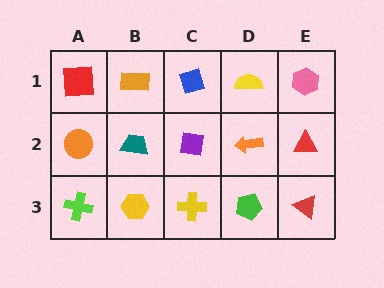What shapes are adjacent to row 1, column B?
A teal trapezoid (row 2, column B), a red square (row 1, column A), a blue diamond (row 1, column C).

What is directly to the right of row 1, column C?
A yellow semicircle.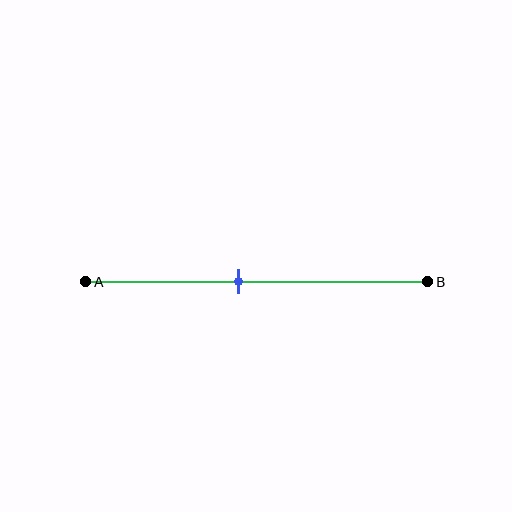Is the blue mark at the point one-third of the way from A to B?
No, the mark is at about 45% from A, not at the 33% one-third point.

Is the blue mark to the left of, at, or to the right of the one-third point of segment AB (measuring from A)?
The blue mark is to the right of the one-third point of segment AB.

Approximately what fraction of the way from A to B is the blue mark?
The blue mark is approximately 45% of the way from A to B.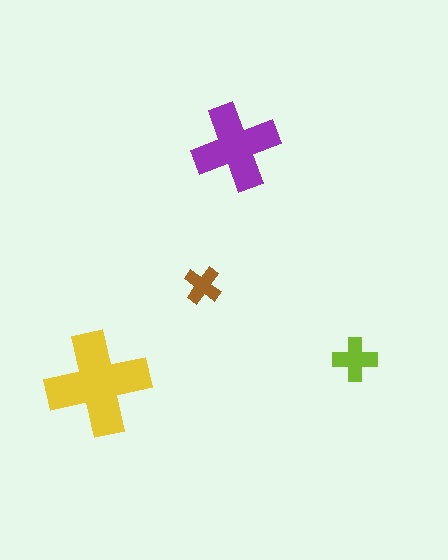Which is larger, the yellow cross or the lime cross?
The yellow one.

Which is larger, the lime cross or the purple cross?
The purple one.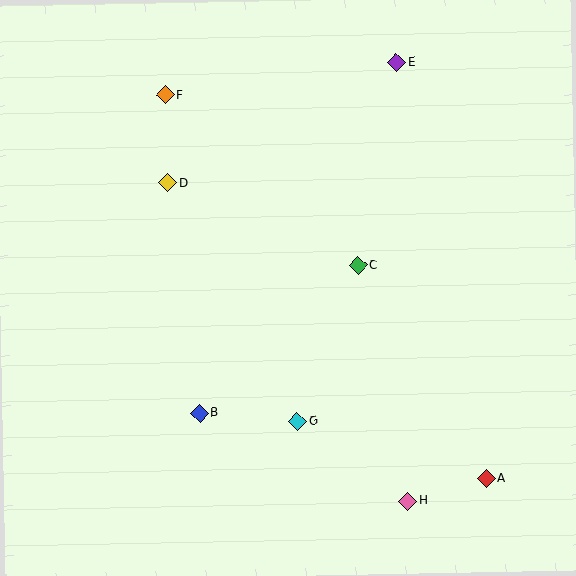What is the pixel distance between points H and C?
The distance between H and C is 240 pixels.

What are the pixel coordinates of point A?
Point A is at (486, 478).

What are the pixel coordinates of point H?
Point H is at (408, 501).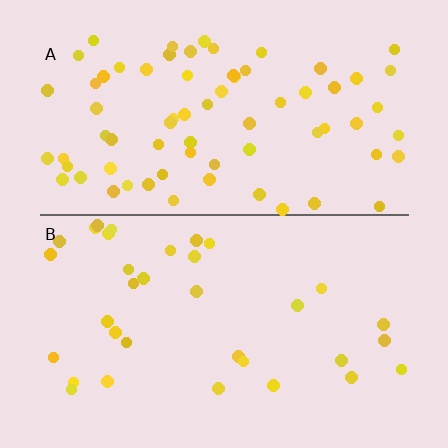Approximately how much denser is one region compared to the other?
Approximately 2.1× — region A over region B.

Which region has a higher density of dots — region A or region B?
A (the top).